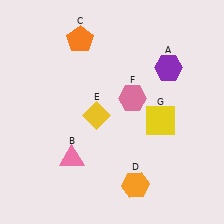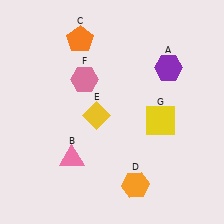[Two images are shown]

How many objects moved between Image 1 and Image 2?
1 object moved between the two images.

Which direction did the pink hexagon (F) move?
The pink hexagon (F) moved left.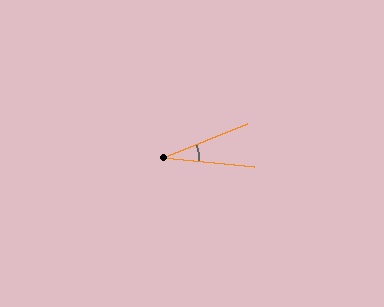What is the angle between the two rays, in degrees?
Approximately 27 degrees.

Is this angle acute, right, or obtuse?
It is acute.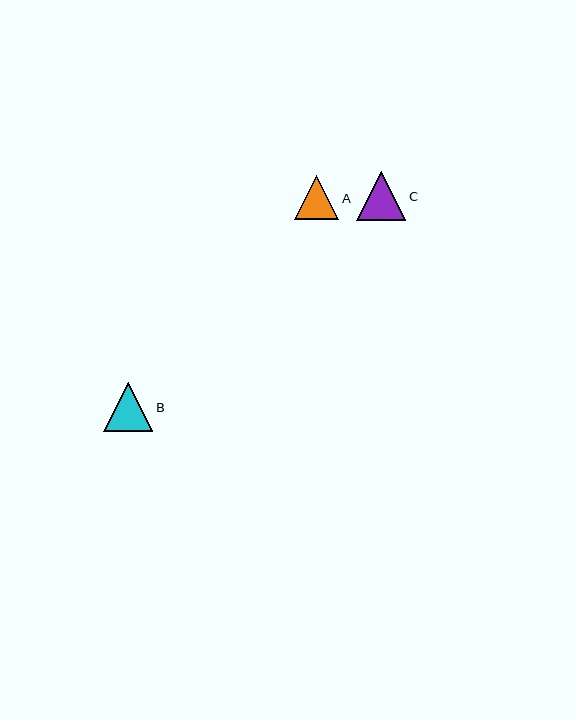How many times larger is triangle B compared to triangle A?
Triangle B is approximately 1.1 times the size of triangle A.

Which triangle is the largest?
Triangle C is the largest with a size of approximately 49 pixels.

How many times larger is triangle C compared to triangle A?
Triangle C is approximately 1.1 times the size of triangle A.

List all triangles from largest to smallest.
From largest to smallest: C, B, A.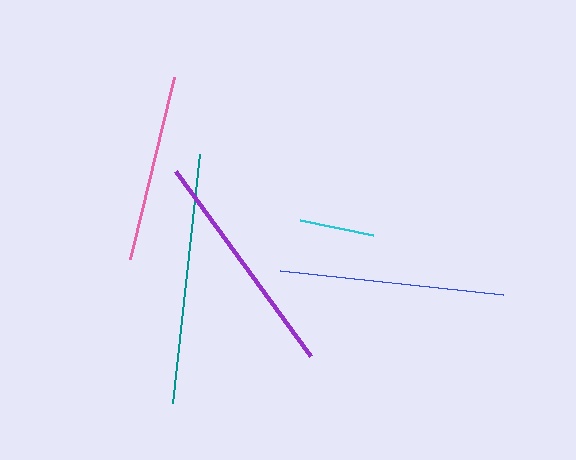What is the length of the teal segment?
The teal segment is approximately 250 pixels long.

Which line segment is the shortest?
The cyan line is the shortest at approximately 74 pixels.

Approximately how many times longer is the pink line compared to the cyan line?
The pink line is approximately 2.5 times the length of the cyan line.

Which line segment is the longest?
The teal line is the longest at approximately 250 pixels.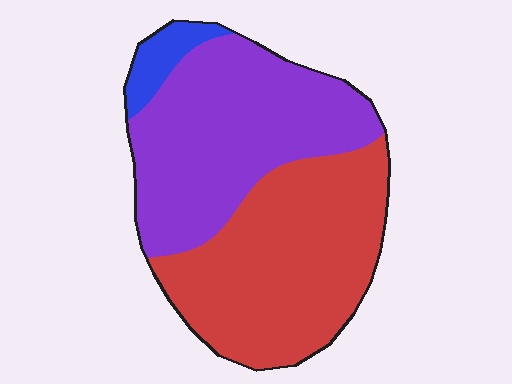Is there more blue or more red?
Red.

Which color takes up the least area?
Blue, at roughly 5%.